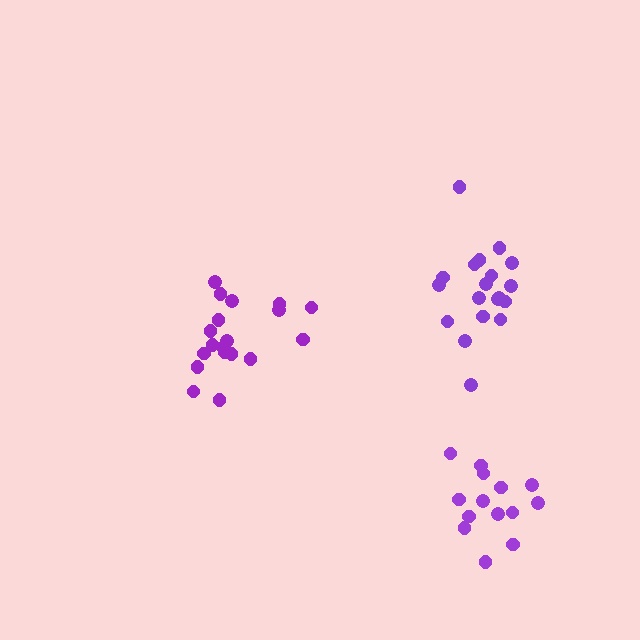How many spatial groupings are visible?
There are 3 spatial groupings.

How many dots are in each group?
Group 1: 19 dots, Group 2: 14 dots, Group 3: 19 dots (52 total).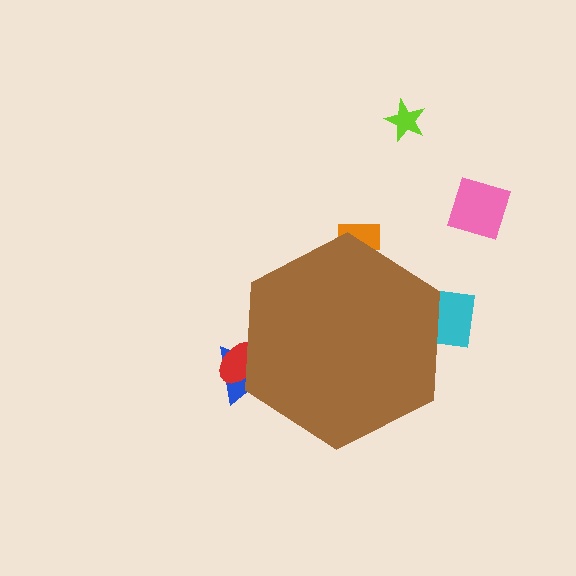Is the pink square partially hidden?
No, the pink square is fully visible.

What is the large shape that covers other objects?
A brown hexagon.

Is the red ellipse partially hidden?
Yes, the red ellipse is partially hidden behind the brown hexagon.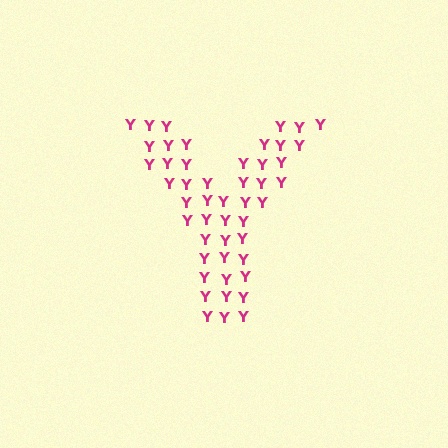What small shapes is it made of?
It is made of small letter Y's.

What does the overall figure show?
The overall figure shows the letter Y.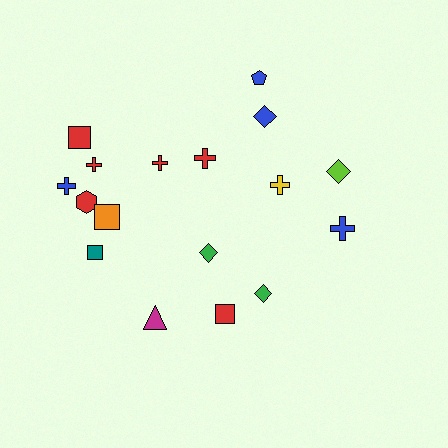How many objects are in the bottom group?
There are 4 objects.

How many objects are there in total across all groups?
There are 17 objects.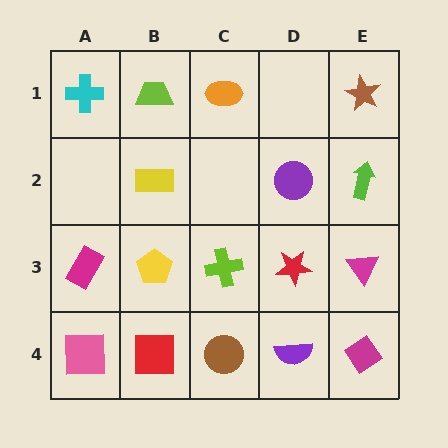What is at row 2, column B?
A yellow rectangle.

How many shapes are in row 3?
5 shapes.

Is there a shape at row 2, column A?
No, that cell is empty.